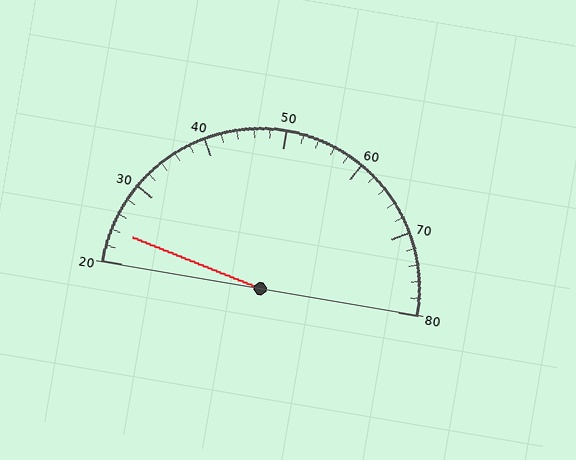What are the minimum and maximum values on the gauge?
The gauge ranges from 20 to 80.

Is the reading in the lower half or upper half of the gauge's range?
The reading is in the lower half of the range (20 to 80).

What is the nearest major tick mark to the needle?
The nearest major tick mark is 20.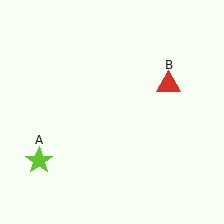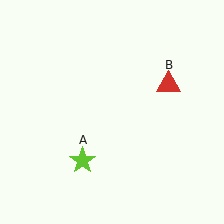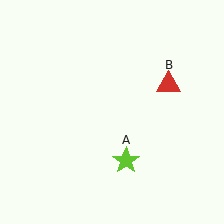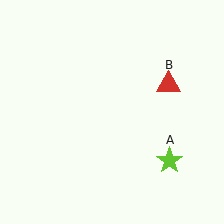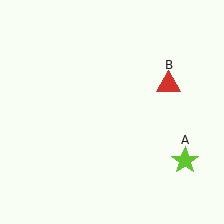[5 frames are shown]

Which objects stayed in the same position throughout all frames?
Red triangle (object B) remained stationary.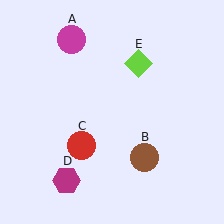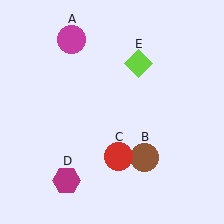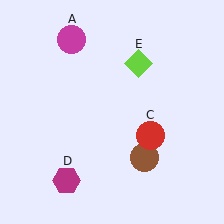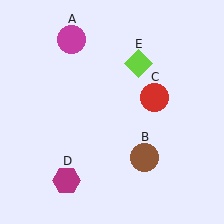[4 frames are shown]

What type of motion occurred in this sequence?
The red circle (object C) rotated counterclockwise around the center of the scene.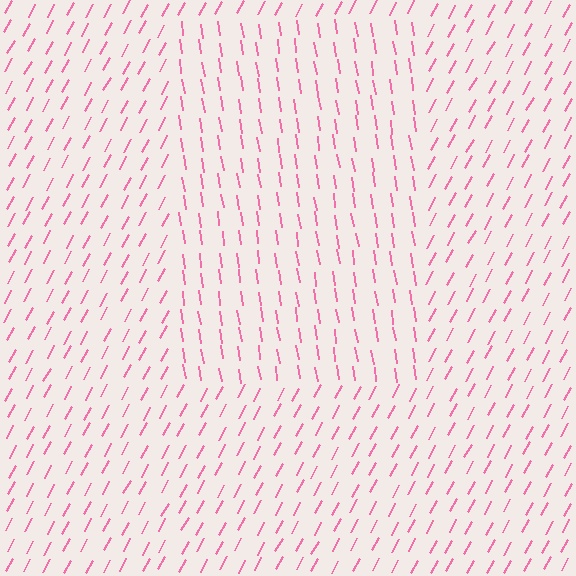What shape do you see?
I see a rectangle.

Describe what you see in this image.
The image is filled with small pink line segments. A rectangle region in the image has lines oriented differently from the surrounding lines, creating a visible texture boundary.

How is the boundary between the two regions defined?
The boundary is defined purely by a change in line orientation (approximately 37 degrees difference). All lines are the same color and thickness.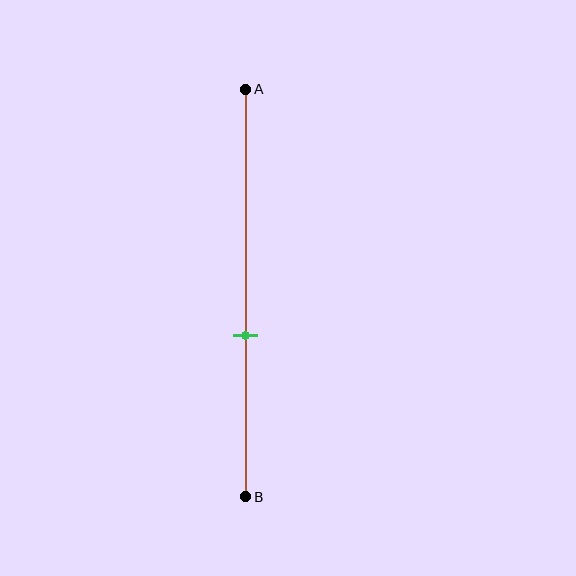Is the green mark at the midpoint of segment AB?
No, the mark is at about 60% from A, not at the 50% midpoint.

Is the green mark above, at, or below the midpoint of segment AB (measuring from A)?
The green mark is below the midpoint of segment AB.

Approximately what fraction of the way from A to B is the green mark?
The green mark is approximately 60% of the way from A to B.